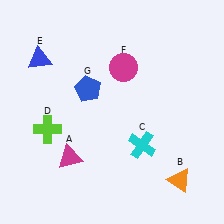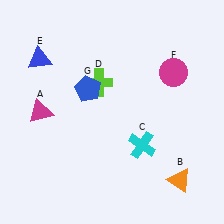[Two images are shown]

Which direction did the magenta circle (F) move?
The magenta circle (F) moved right.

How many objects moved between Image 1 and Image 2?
3 objects moved between the two images.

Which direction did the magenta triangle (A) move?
The magenta triangle (A) moved up.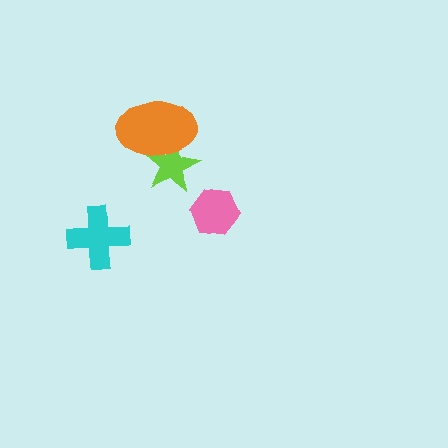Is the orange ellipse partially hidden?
No, no other shape covers it.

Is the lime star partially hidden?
Yes, it is partially covered by another shape.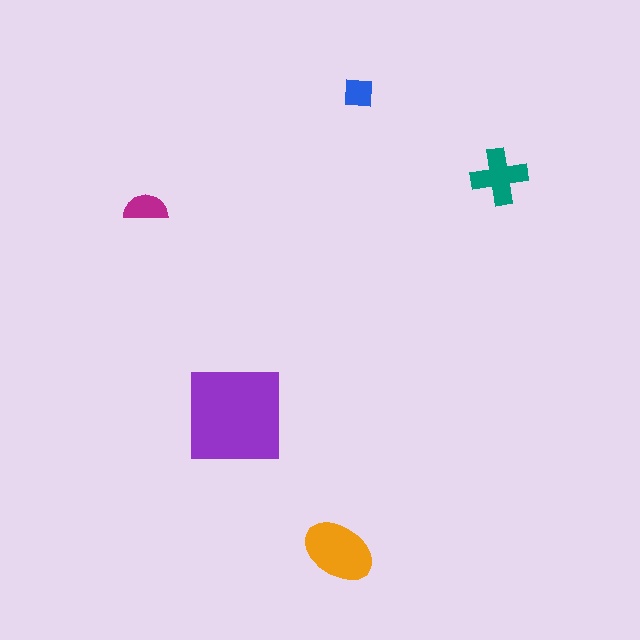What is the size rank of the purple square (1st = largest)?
1st.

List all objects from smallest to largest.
The blue square, the magenta semicircle, the teal cross, the orange ellipse, the purple square.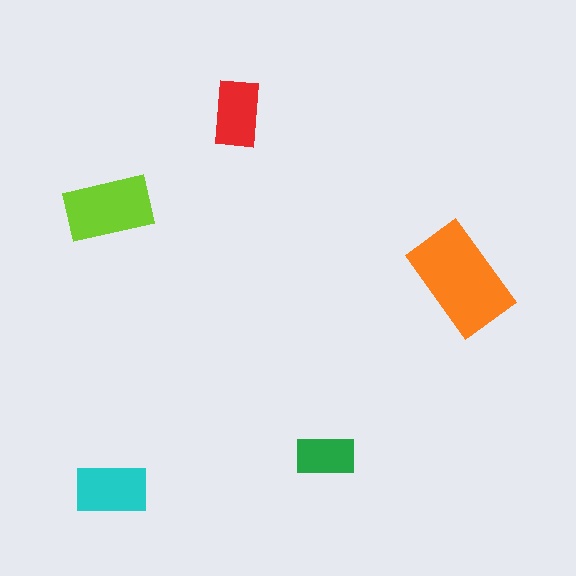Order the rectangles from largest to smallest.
the orange one, the lime one, the cyan one, the red one, the green one.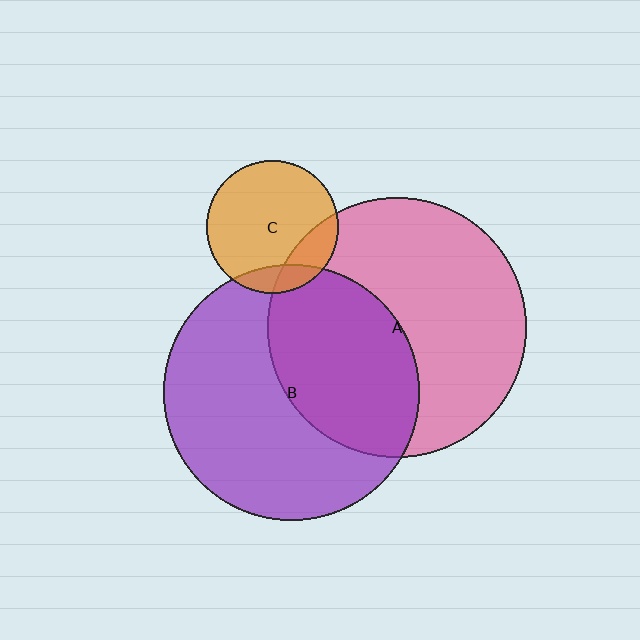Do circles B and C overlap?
Yes.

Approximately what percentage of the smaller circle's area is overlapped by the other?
Approximately 15%.